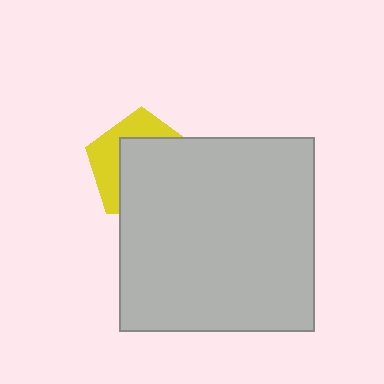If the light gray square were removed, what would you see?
You would see the complete yellow pentagon.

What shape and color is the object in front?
The object in front is a light gray square.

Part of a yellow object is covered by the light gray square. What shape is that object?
It is a pentagon.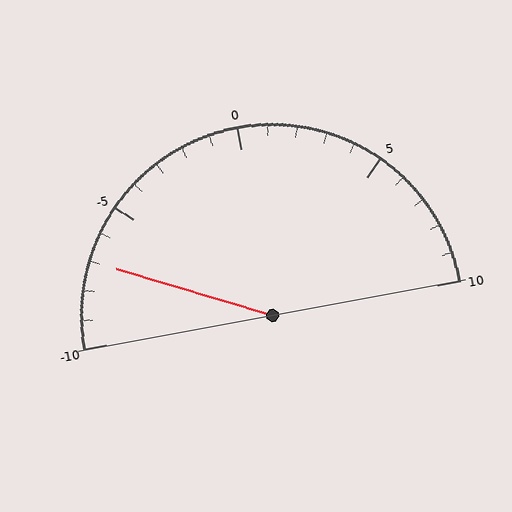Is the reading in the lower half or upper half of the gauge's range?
The reading is in the lower half of the range (-10 to 10).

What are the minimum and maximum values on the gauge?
The gauge ranges from -10 to 10.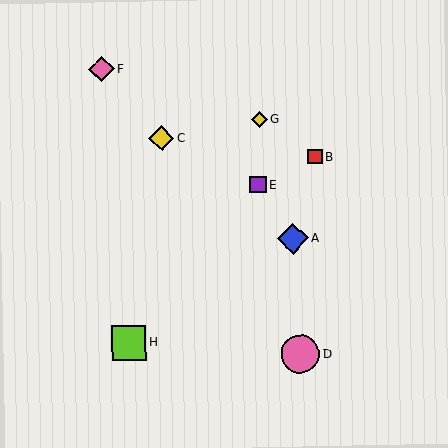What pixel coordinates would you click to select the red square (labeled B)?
Click at (315, 157) to select the red square B.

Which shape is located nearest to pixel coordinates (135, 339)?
The lime square (labeled H) at (129, 343) is nearest to that location.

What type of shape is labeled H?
Shape H is a lime square.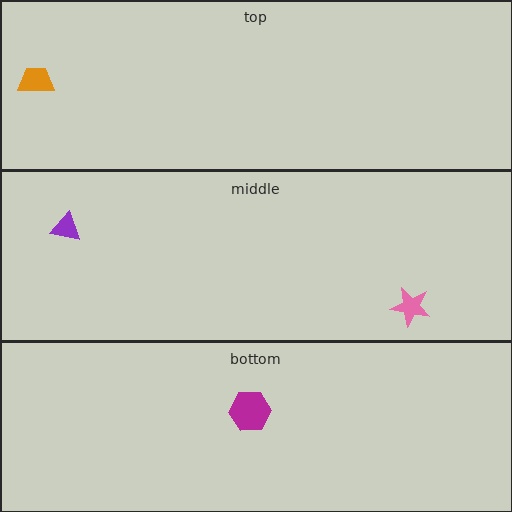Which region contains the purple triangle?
The middle region.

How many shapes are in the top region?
1.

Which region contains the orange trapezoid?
The top region.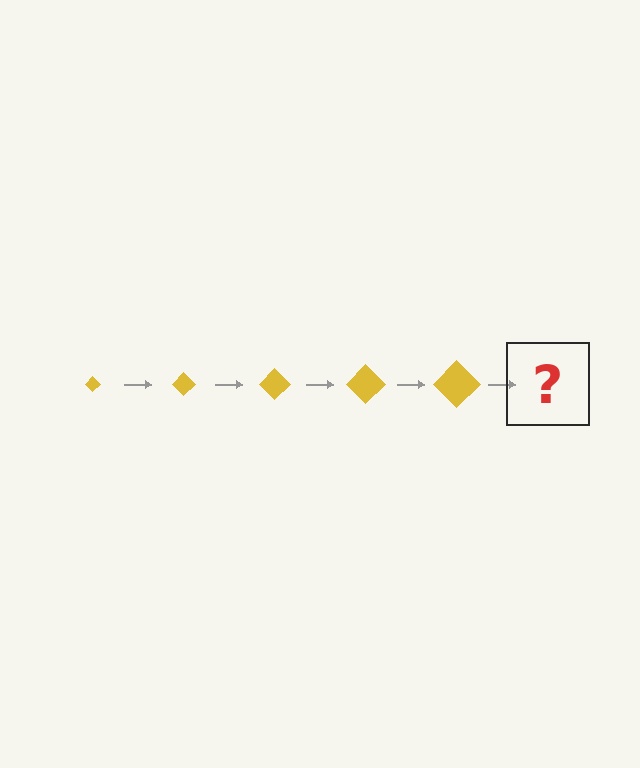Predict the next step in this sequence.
The next step is a yellow diamond, larger than the previous one.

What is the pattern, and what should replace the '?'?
The pattern is that the diamond gets progressively larger each step. The '?' should be a yellow diamond, larger than the previous one.